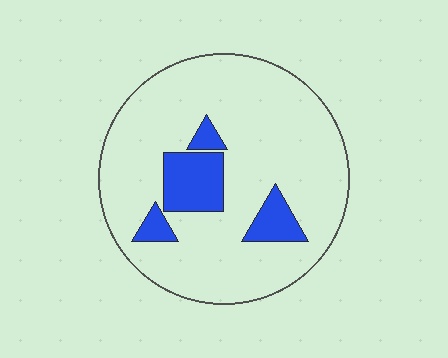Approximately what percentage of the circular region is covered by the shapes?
Approximately 15%.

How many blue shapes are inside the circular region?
4.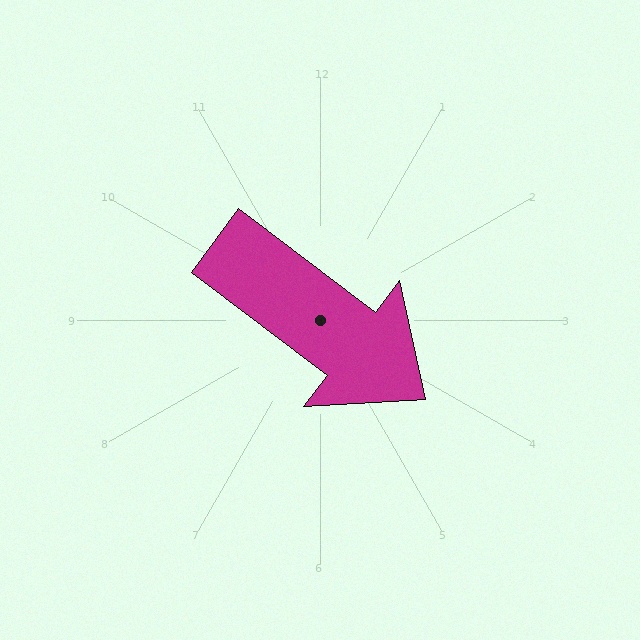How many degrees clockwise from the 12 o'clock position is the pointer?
Approximately 127 degrees.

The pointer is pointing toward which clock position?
Roughly 4 o'clock.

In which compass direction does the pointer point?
Southeast.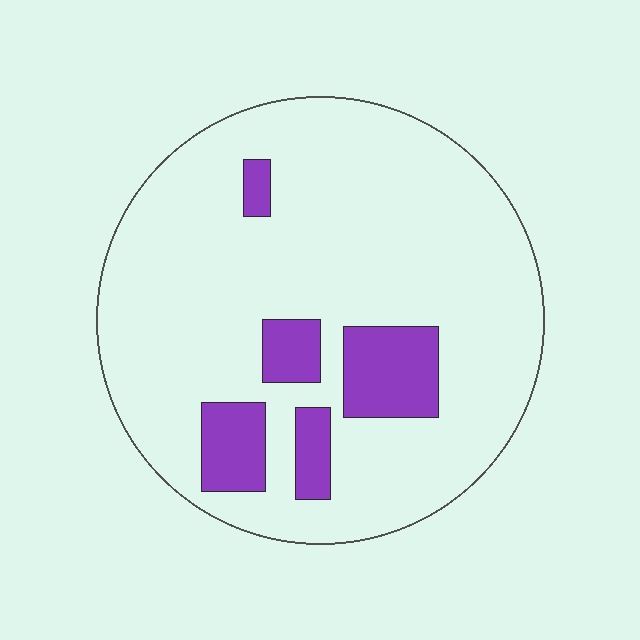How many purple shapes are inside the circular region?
5.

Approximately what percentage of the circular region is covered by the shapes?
Approximately 15%.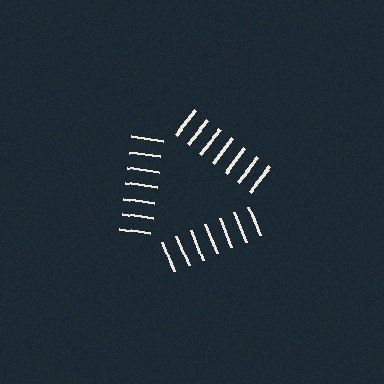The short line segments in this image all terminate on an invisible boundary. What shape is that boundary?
An illusory triangle — the line segments terminate on its edges but no continuous stroke is drawn.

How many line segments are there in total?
21 — 7 along each of the 3 edges.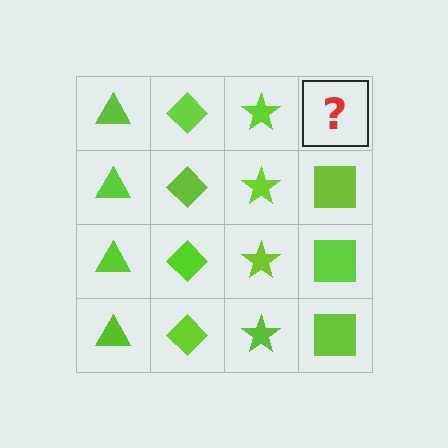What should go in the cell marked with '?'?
The missing cell should contain a lime square.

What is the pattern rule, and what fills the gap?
The rule is that each column has a consistent shape. The gap should be filled with a lime square.